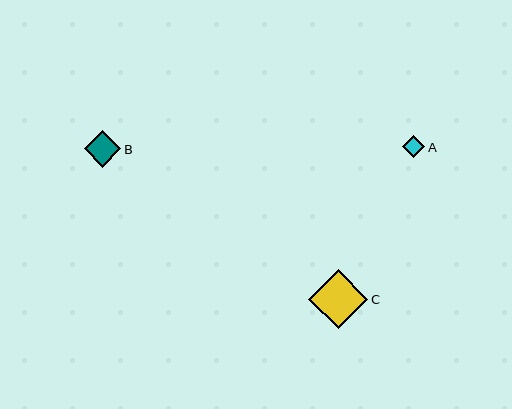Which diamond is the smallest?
Diamond A is the smallest with a size of approximately 22 pixels.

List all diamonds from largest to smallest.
From largest to smallest: C, B, A.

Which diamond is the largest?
Diamond C is the largest with a size of approximately 59 pixels.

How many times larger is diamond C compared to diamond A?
Diamond C is approximately 2.7 times the size of diamond A.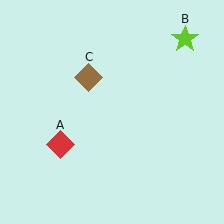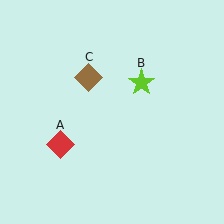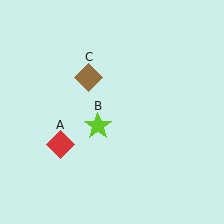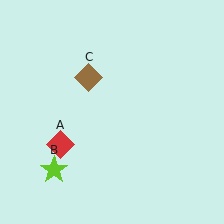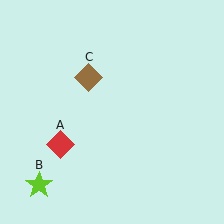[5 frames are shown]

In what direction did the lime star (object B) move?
The lime star (object B) moved down and to the left.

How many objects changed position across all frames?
1 object changed position: lime star (object B).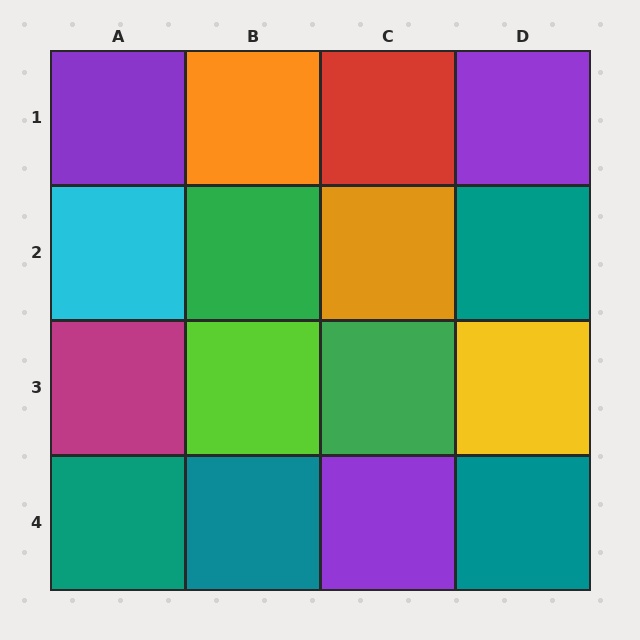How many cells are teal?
4 cells are teal.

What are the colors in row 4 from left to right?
Teal, teal, purple, teal.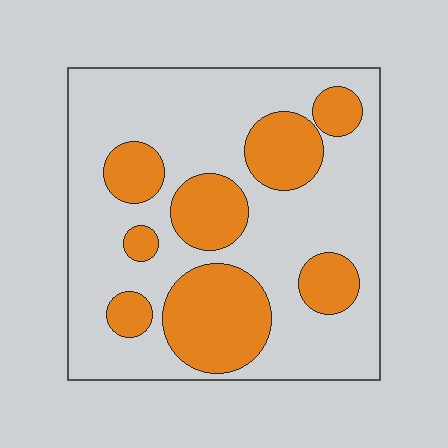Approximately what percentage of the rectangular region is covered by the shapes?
Approximately 30%.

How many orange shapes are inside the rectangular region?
8.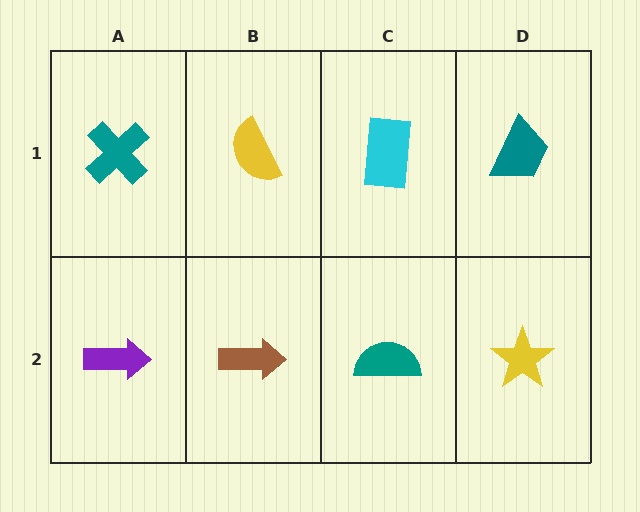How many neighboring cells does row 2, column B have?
3.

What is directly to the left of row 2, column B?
A purple arrow.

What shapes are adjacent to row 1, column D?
A yellow star (row 2, column D), a cyan rectangle (row 1, column C).